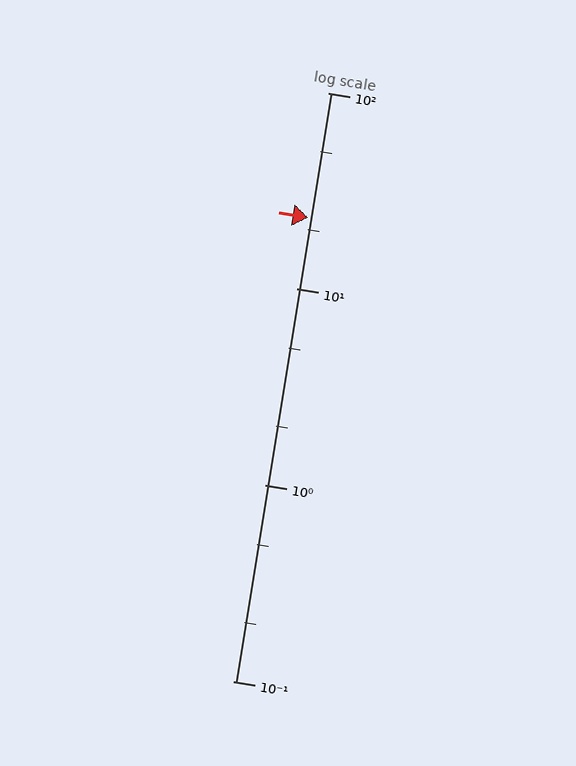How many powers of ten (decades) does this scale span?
The scale spans 3 decades, from 0.1 to 100.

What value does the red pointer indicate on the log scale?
The pointer indicates approximately 23.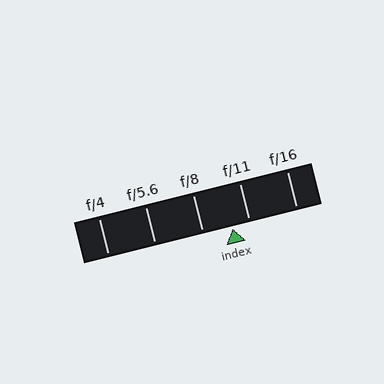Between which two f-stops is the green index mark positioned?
The index mark is between f/8 and f/11.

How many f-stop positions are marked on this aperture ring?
There are 5 f-stop positions marked.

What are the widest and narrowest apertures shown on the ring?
The widest aperture shown is f/4 and the narrowest is f/16.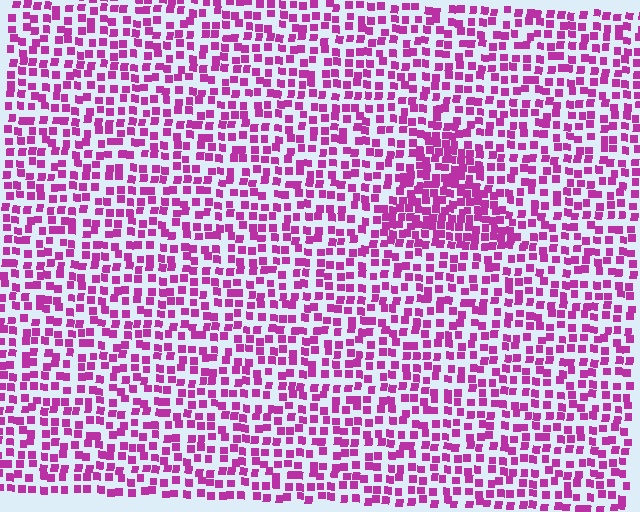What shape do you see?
I see a triangle.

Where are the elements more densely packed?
The elements are more densely packed inside the triangle boundary.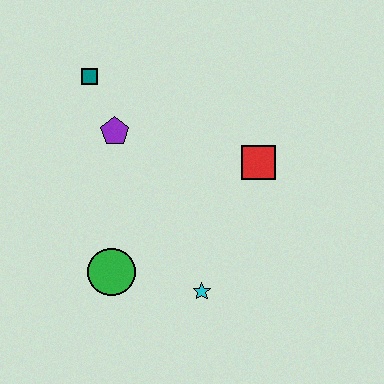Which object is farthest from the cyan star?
The teal square is farthest from the cyan star.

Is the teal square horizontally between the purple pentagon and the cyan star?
No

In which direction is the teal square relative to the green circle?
The teal square is above the green circle.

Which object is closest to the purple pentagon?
The teal square is closest to the purple pentagon.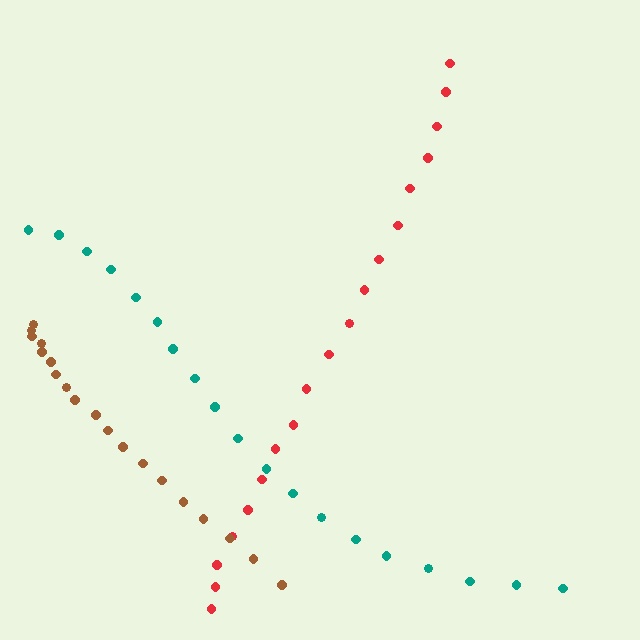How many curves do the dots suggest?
There are 3 distinct paths.